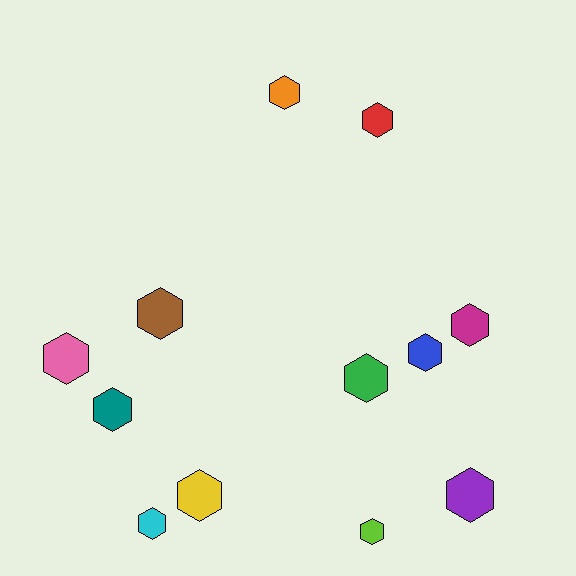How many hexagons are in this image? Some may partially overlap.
There are 12 hexagons.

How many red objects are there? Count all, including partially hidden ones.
There is 1 red object.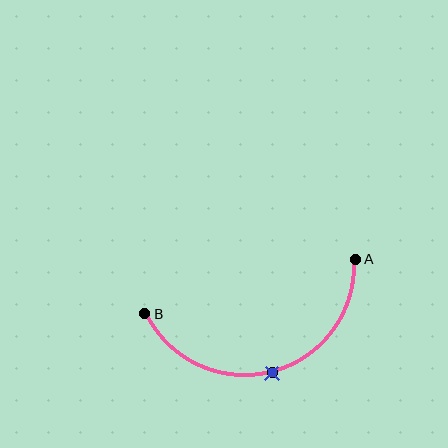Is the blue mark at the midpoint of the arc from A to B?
Yes. The blue mark lies on the arc at equal arc-length from both A and B — it is the arc midpoint.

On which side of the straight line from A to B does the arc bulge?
The arc bulges below the straight line connecting A and B.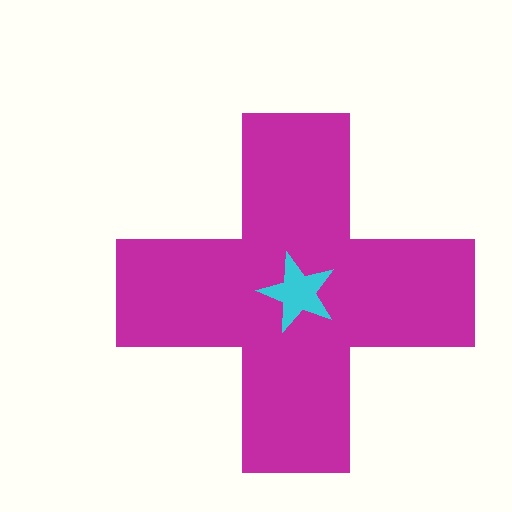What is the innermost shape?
The cyan star.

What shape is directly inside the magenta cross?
The cyan star.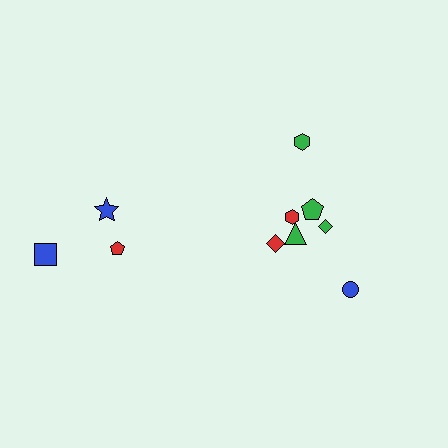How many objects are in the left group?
There are 3 objects.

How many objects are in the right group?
There are 7 objects.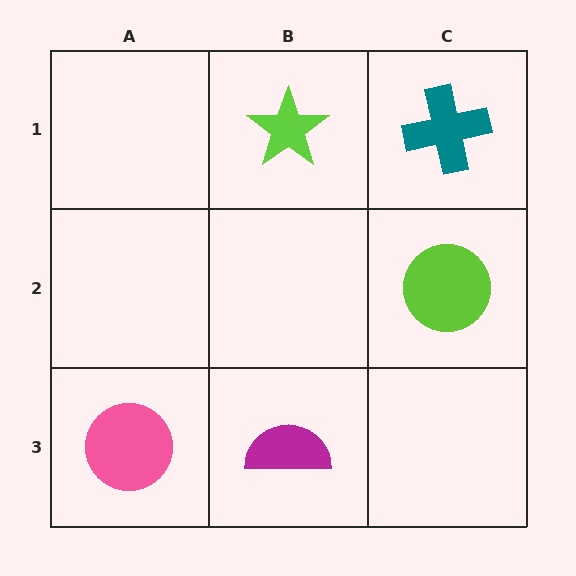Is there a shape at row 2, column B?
No, that cell is empty.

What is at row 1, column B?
A lime star.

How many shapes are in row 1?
2 shapes.